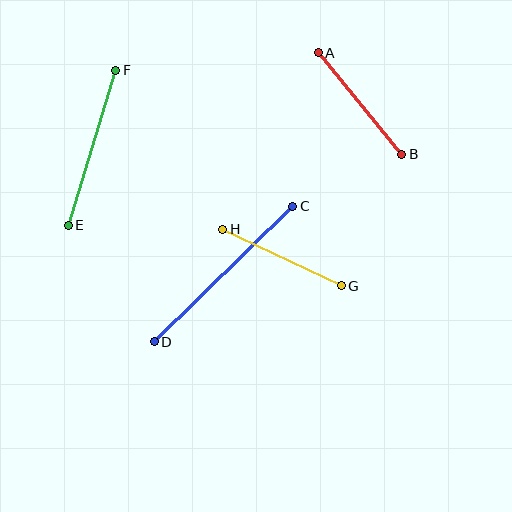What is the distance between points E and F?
The distance is approximately 162 pixels.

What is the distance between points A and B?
The distance is approximately 131 pixels.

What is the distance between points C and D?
The distance is approximately 194 pixels.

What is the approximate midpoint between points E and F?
The midpoint is at approximately (92, 148) pixels.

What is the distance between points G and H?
The distance is approximately 131 pixels.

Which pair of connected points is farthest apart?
Points C and D are farthest apart.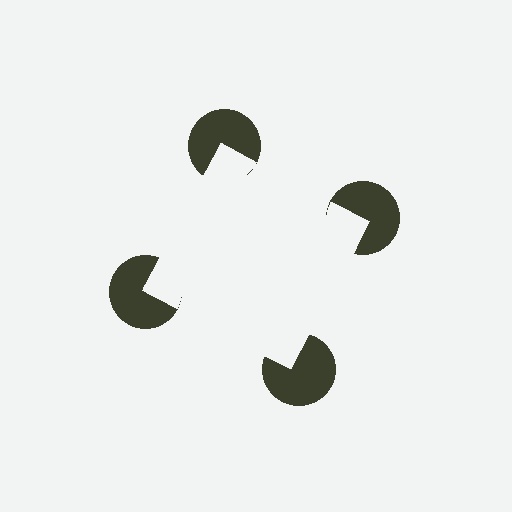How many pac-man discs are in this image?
There are 4 — one at each vertex of the illusory square.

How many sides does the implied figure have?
4 sides.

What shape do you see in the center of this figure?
An illusory square — its edges are inferred from the aligned wedge cuts in the pac-man discs, not physically drawn.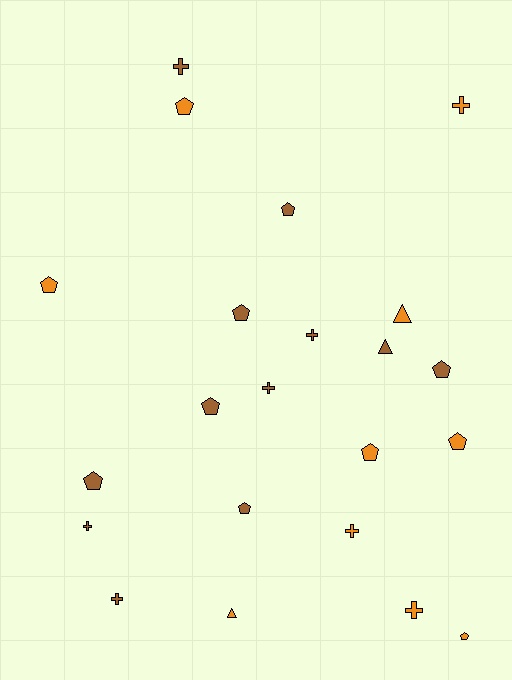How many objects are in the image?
There are 22 objects.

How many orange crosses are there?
There are 3 orange crosses.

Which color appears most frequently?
Brown, with 12 objects.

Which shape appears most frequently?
Pentagon, with 11 objects.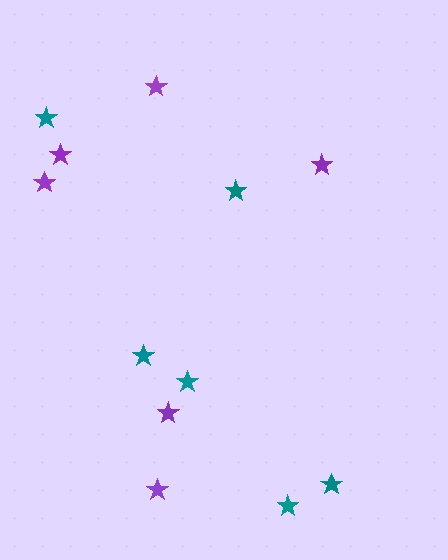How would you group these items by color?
There are 2 groups: one group of teal stars (6) and one group of purple stars (6).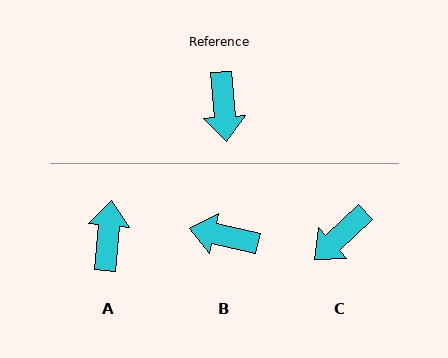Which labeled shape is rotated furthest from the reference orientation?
A, about 171 degrees away.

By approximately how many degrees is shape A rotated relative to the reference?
Approximately 171 degrees counter-clockwise.